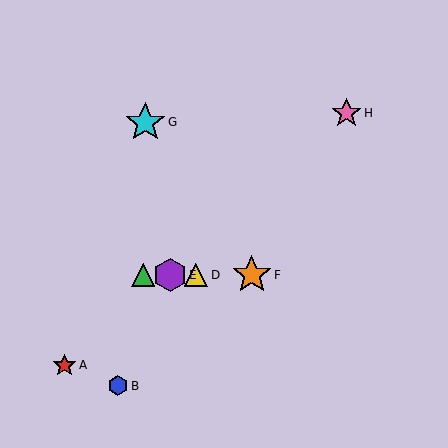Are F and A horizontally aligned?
No, F is at y≈275 and A is at y≈365.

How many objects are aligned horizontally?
4 objects (C, D, E, F) are aligned horizontally.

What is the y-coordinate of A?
Object A is at y≈365.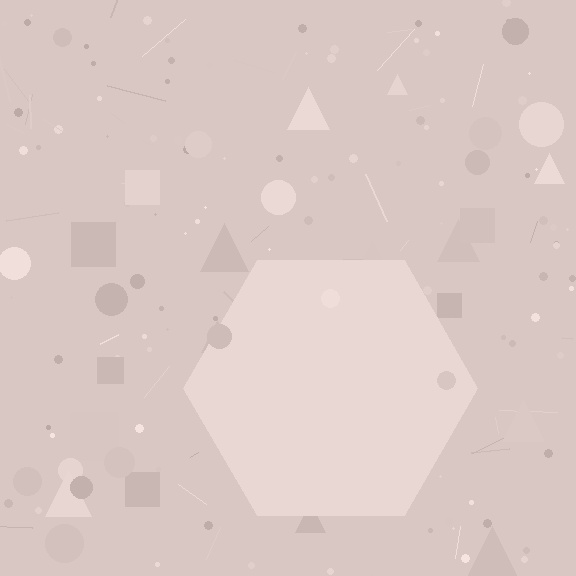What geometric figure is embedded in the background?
A hexagon is embedded in the background.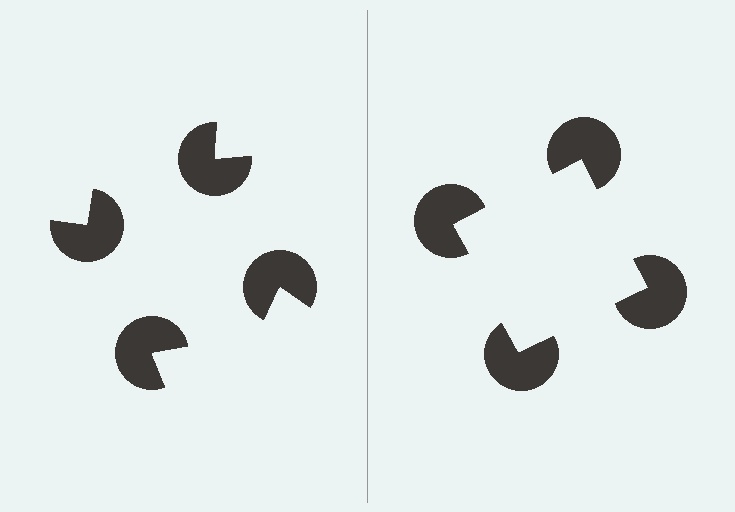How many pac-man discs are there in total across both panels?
8 — 4 on each side.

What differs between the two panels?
The pac-man discs are positioned identically on both sides; only the wedge orientations differ. On the right they align to a square; on the left they are misaligned.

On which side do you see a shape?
An illusory square appears on the right side. On the left side the wedge cuts are rotated, so no coherent shape forms.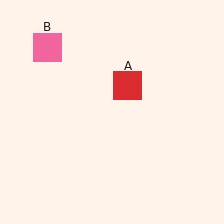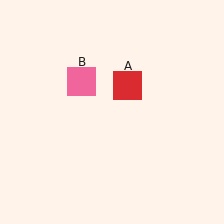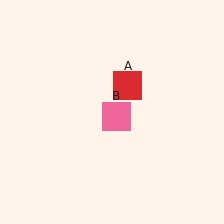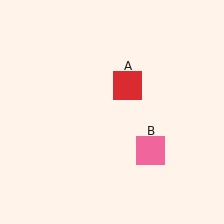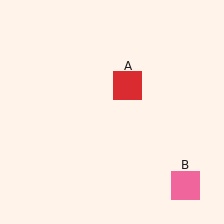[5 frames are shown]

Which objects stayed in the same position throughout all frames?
Red square (object A) remained stationary.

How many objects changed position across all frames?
1 object changed position: pink square (object B).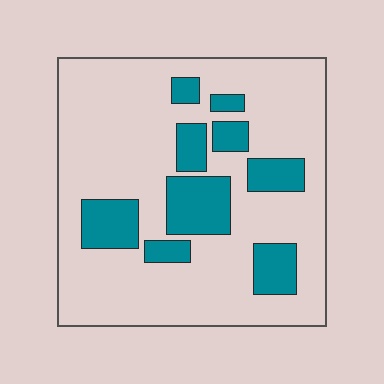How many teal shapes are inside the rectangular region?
9.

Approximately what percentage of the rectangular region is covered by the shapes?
Approximately 20%.